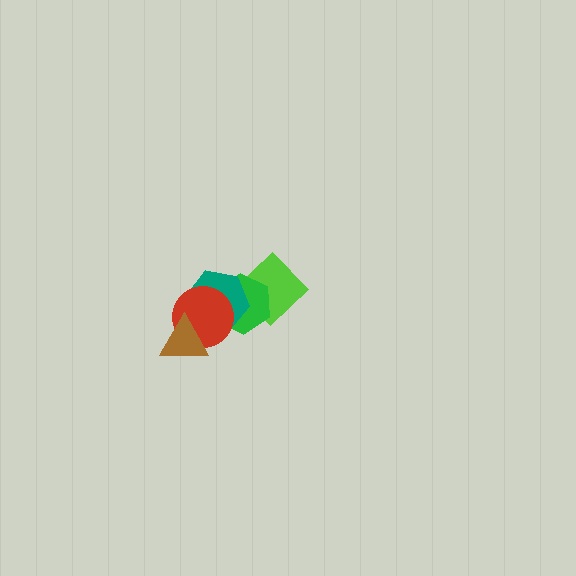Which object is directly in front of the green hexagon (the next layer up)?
The teal hexagon is directly in front of the green hexagon.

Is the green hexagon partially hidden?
Yes, it is partially covered by another shape.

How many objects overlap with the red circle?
3 objects overlap with the red circle.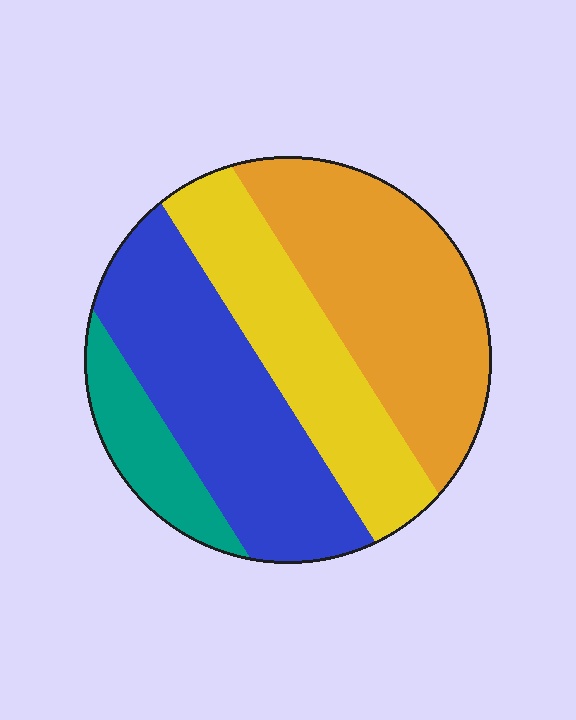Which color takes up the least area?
Teal, at roughly 10%.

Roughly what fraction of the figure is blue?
Blue covers around 30% of the figure.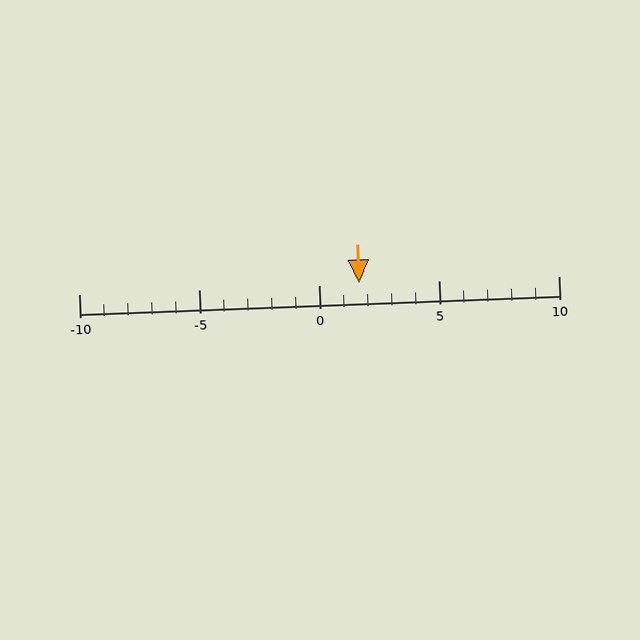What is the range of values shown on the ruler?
The ruler shows values from -10 to 10.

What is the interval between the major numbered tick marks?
The major tick marks are spaced 5 units apart.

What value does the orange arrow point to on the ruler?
The orange arrow points to approximately 2.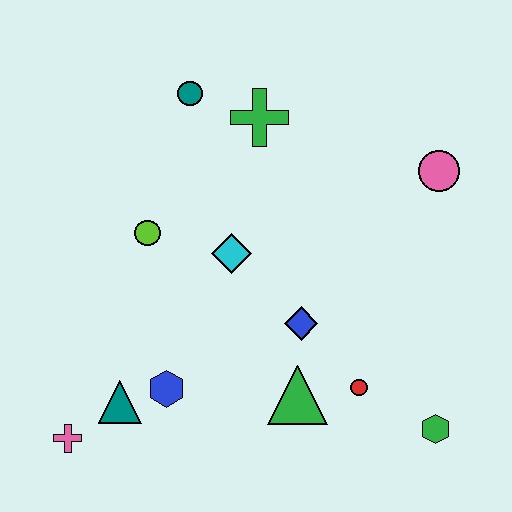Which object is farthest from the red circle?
The teal circle is farthest from the red circle.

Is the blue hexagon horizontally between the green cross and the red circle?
No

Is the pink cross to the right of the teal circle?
No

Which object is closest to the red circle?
The green triangle is closest to the red circle.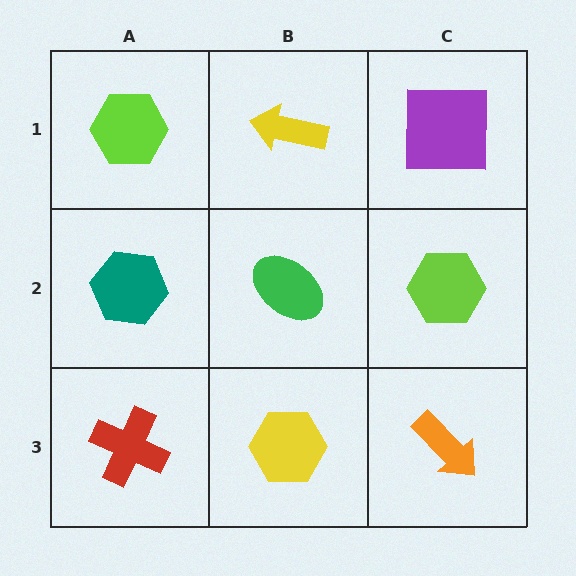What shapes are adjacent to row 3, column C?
A lime hexagon (row 2, column C), a yellow hexagon (row 3, column B).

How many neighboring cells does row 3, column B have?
3.